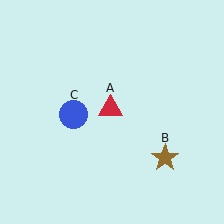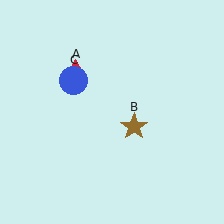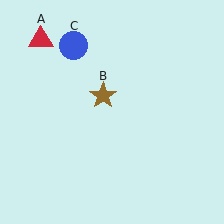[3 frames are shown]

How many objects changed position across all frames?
3 objects changed position: red triangle (object A), brown star (object B), blue circle (object C).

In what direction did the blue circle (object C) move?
The blue circle (object C) moved up.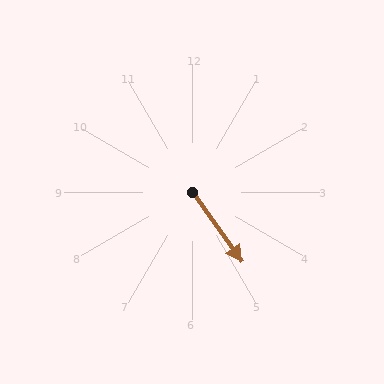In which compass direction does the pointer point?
Southeast.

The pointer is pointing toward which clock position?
Roughly 5 o'clock.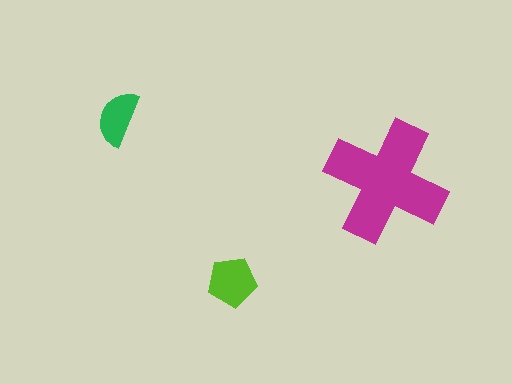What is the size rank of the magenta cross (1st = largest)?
1st.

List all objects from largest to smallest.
The magenta cross, the lime pentagon, the green semicircle.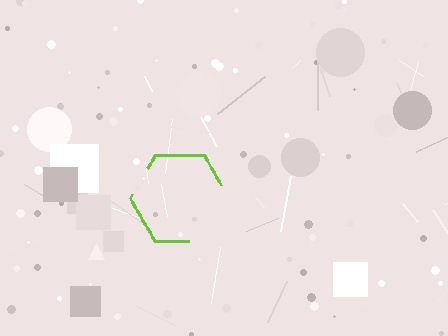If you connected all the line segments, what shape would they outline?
They would outline a hexagon.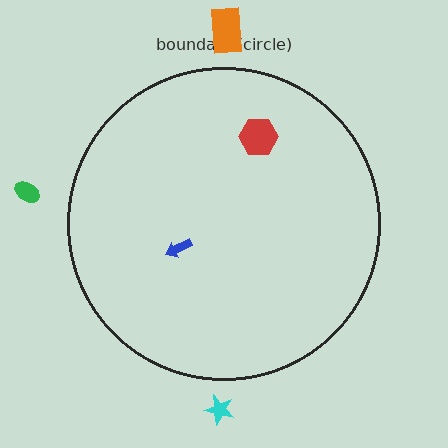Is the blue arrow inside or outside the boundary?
Inside.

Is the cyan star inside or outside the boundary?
Outside.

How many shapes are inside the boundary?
2 inside, 3 outside.